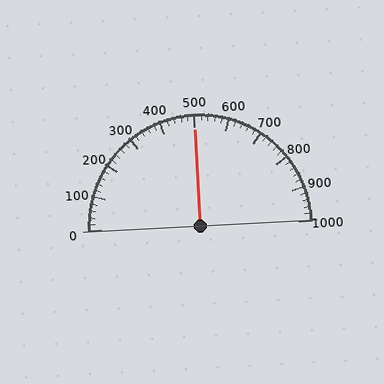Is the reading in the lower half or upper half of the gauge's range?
The reading is in the upper half of the range (0 to 1000).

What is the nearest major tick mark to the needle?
The nearest major tick mark is 500.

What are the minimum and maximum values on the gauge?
The gauge ranges from 0 to 1000.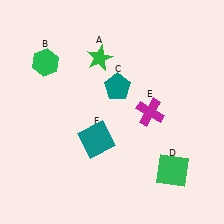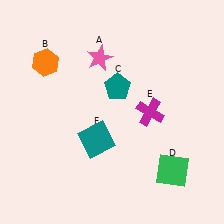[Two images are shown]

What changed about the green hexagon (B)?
In Image 1, B is green. In Image 2, it changed to orange.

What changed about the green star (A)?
In Image 1, A is green. In Image 2, it changed to pink.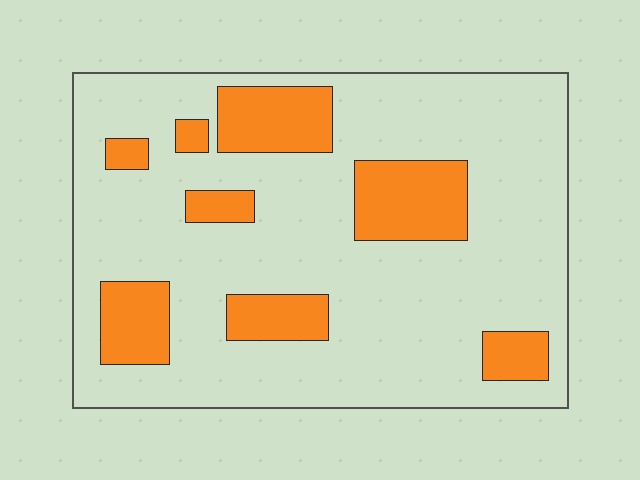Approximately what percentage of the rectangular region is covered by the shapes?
Approximately 20%.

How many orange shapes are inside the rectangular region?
8.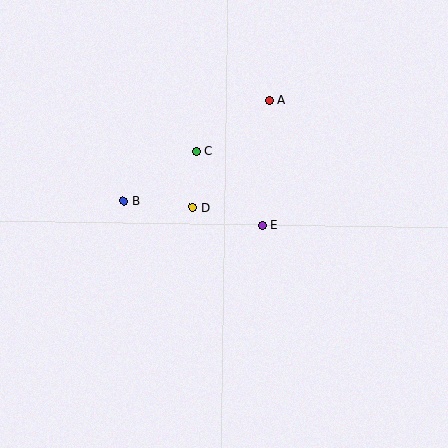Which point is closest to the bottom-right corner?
Point E is closest to the bottom-right corner.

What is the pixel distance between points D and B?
The distance between D and B is 69 pixels.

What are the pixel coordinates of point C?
Point C is at (196, 151).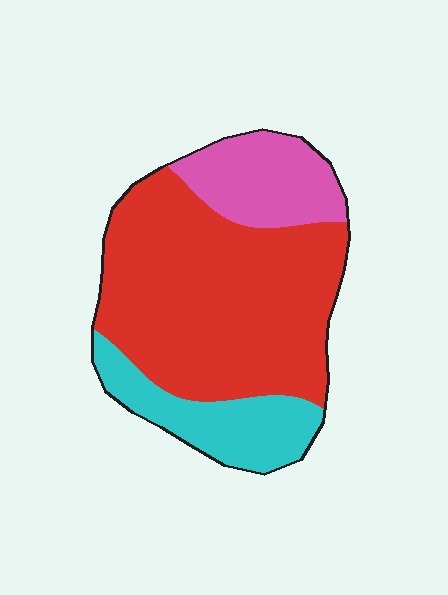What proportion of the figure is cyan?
Cyan takes up about one fifth (1/5) of the figure.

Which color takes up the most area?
Red, at roughly 65%.